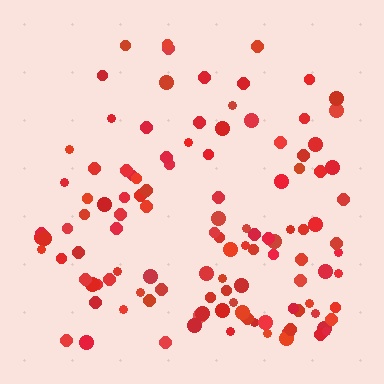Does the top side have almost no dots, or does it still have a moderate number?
Still a moderate number, just noticeably fewer than the bottom.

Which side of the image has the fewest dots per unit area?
The top.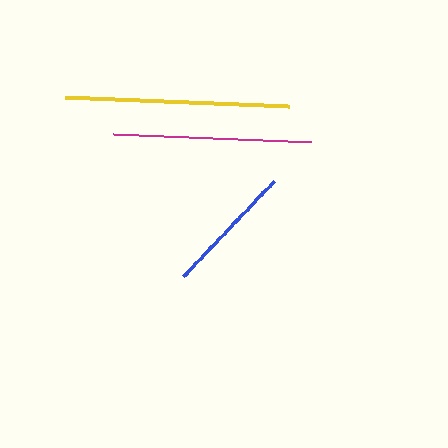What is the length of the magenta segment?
The magenta segment is approximately 199 pixels long.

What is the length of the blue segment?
The blue segment is approximately 132 pixels long.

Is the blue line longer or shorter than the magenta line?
The magenta line is longer than the blue line.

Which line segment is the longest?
The yellow line is the longest at approximately 224 pixels.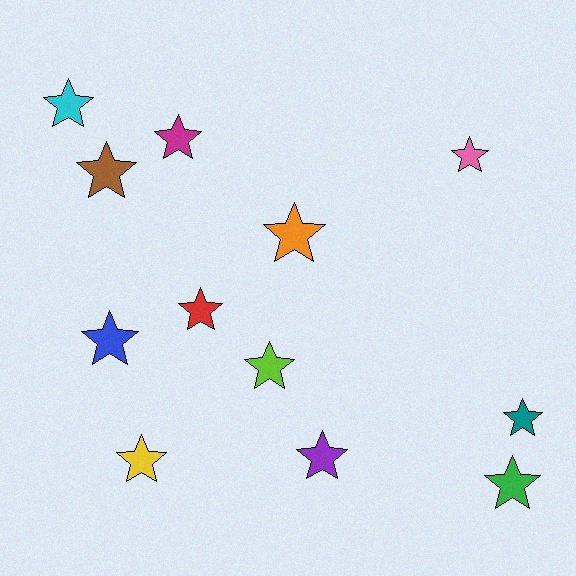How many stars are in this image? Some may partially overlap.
There are 12 stars.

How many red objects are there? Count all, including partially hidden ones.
There is 1 red object.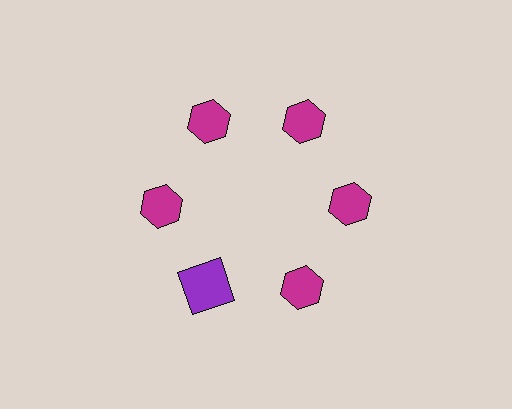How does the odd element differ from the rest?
It differs in both color (purple instead of magenta) and shape (square instead of hexagon).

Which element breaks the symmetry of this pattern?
The purple square at roughly the 7 o'clock position breaks the symmetry. All other shapes are magenta hexagons.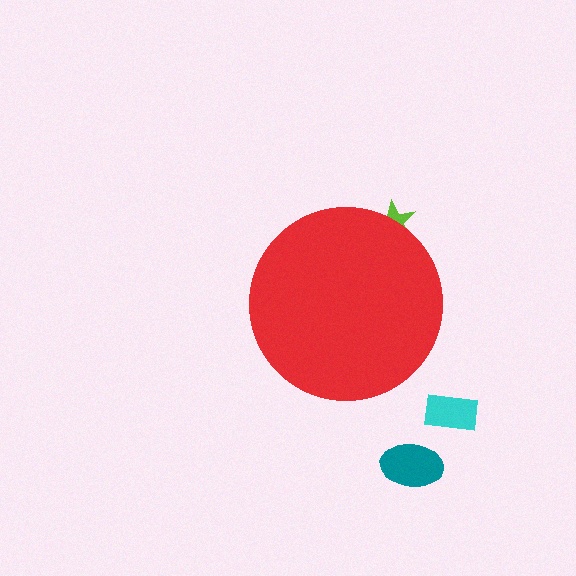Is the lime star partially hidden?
Yes, the lime star is partially hidden behind the red circle.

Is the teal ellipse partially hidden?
No, the teal ellipse is fully visible.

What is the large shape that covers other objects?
A red circle.